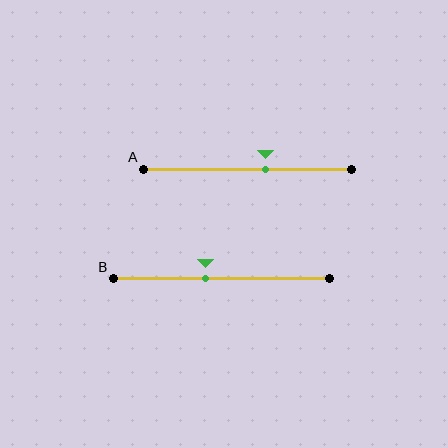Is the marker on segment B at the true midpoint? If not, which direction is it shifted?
No, the marker on segment B is shifted to the left by about 8% of the segment length.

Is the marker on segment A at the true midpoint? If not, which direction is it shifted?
No, the marker on segment A is shifted to the right by about 9% of the segment length.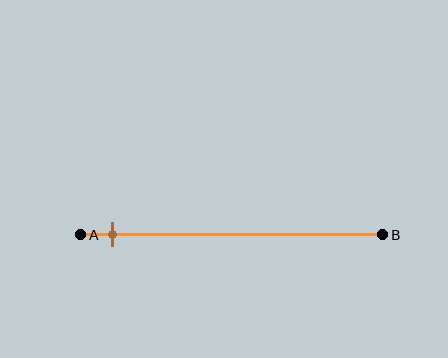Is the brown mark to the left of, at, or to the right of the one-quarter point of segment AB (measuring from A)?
The brown mark is to the left of the one-quarter point of segment AB.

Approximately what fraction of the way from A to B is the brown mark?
The brown mark is approximately 10% of the way from A to B.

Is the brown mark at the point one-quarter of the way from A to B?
No, the mark is at about 10% from A, not at the 25% one-quarter point.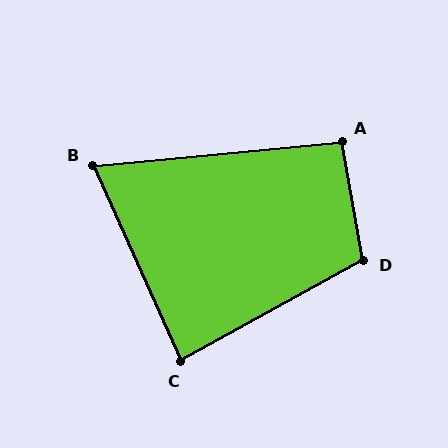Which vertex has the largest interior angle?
D, at approximately 109 degrees.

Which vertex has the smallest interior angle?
B, at approximately 71 degrees.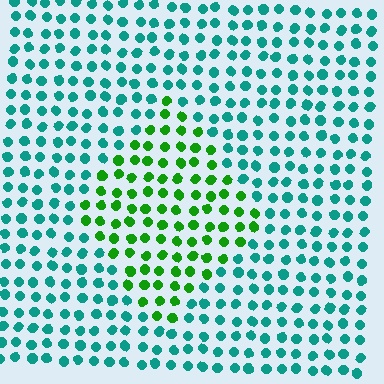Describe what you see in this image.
The image is filled with small teal elements in a uniform arrangement. A diamond-shaped region is visible where the elements are tinted to a slightly different hue, forming a subtle color boundary.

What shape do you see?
I see a diamond.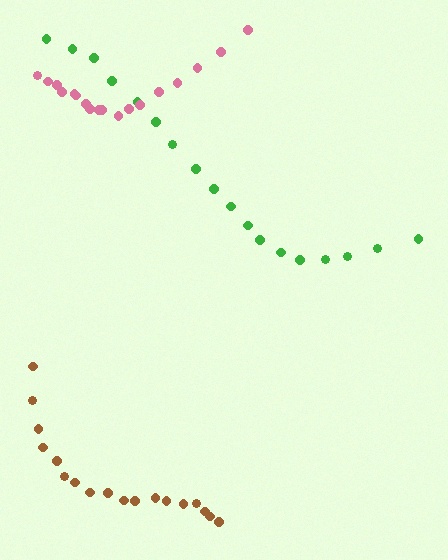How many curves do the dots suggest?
There are 3 distinct paths.